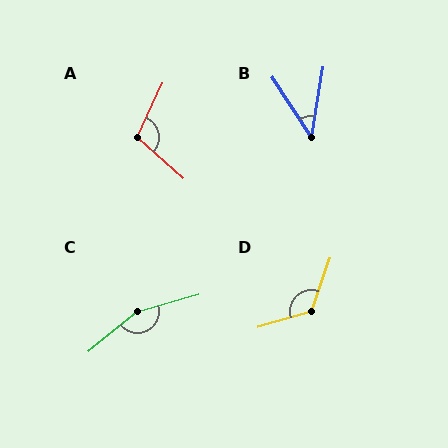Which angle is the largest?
C, at approximately 156 degrees.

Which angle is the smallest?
B, at approximately 42 degrees.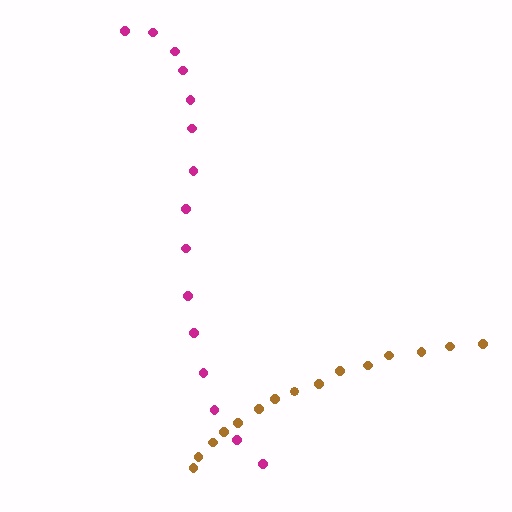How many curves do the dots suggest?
There are 2 distinct paths.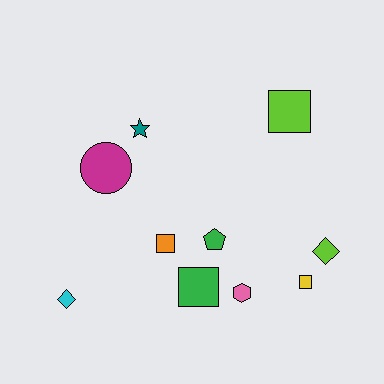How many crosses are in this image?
There are no crosses.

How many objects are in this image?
There are 10 objects.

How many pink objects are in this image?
There is 1 pink object.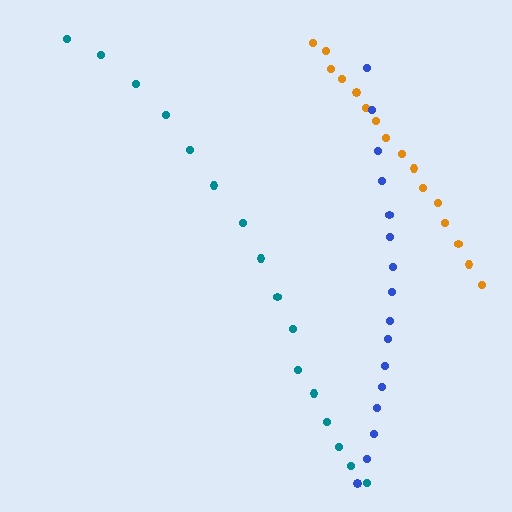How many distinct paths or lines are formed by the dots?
There are 3 distinct paths.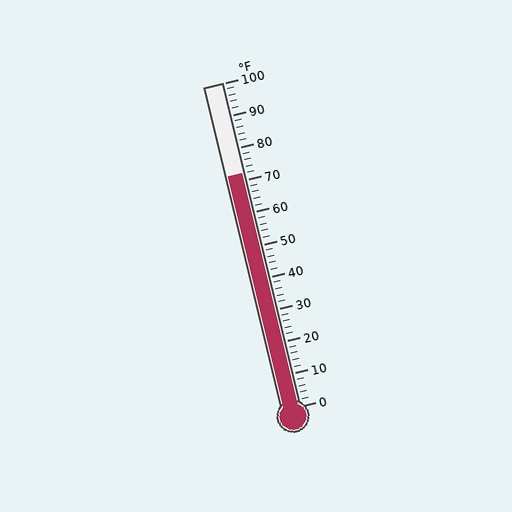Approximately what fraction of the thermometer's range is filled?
The thermometer is filled to approximately 70% of its range.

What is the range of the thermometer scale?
The thermometer scale ranges from 0°F to 100°F.